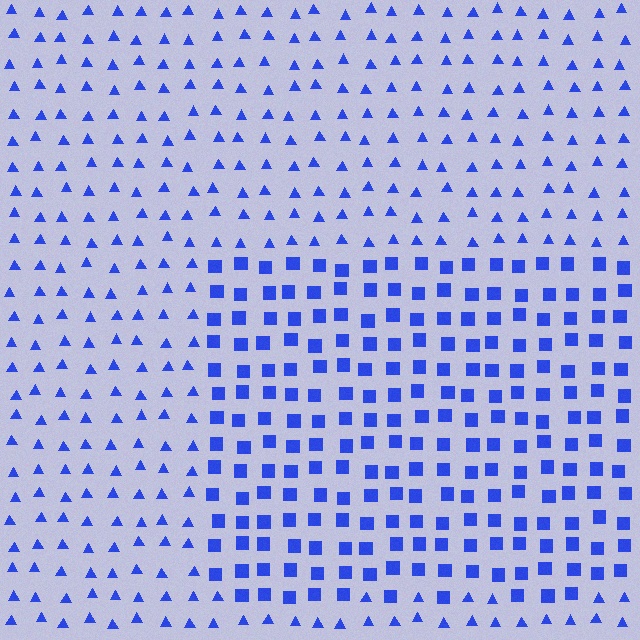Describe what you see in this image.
The image is filled with small blue elements arranged in a uniform grid. A rectangle-shaped region contains squares, while the surrounding area contains triangles. The boundary is defined purely by the change in element shape.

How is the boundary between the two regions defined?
The boundary is defined by a change in element shape: squares inside vs. triangles outside. All elements share the same color and spacing.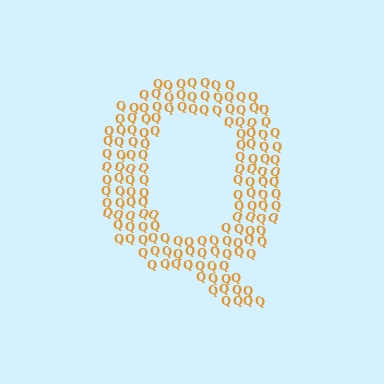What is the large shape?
The large shape is the letter Q.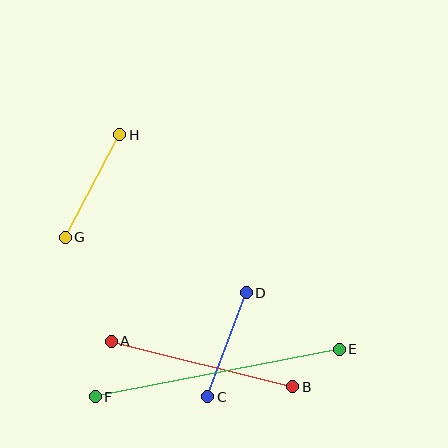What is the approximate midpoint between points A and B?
The midpoint is at approximately (202, 364) pixels.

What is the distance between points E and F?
The distance is approximately 248 pixels.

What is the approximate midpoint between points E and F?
The midpoint is at approximately (217, 373) pixels.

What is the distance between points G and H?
The distance is approximately 116 pixels.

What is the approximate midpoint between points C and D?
The midpoint is at approximately (227, 345) pixels.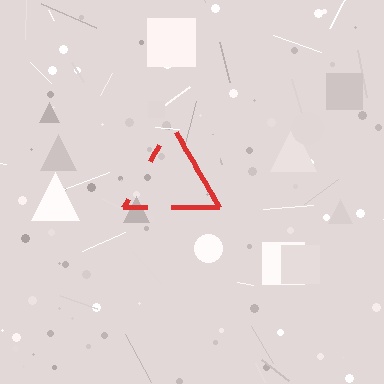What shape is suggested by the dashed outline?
The dashed outline suggests a triangle.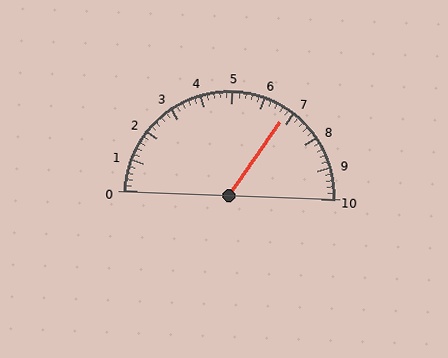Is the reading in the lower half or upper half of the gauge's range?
The reading is in the upper half of the range (0 to 10).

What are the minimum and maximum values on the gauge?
The gauge ranges from 0 to 10.